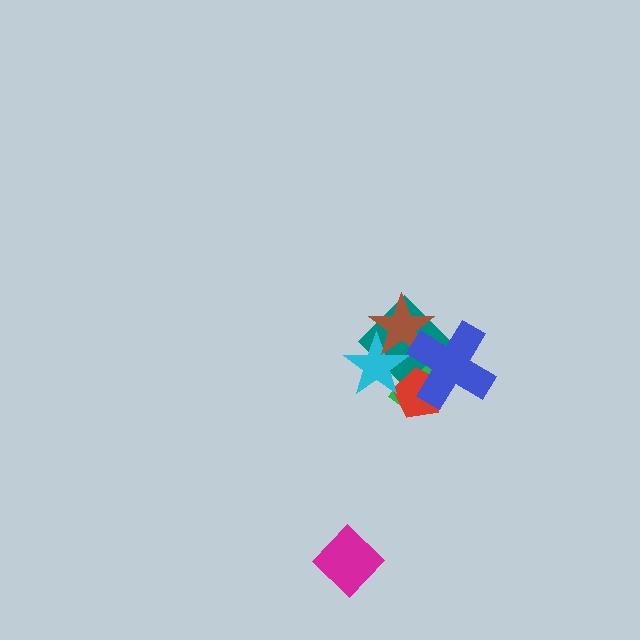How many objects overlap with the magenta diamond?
0 objects overlap with the magenta diamond.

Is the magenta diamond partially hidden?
No, no other shape covers it.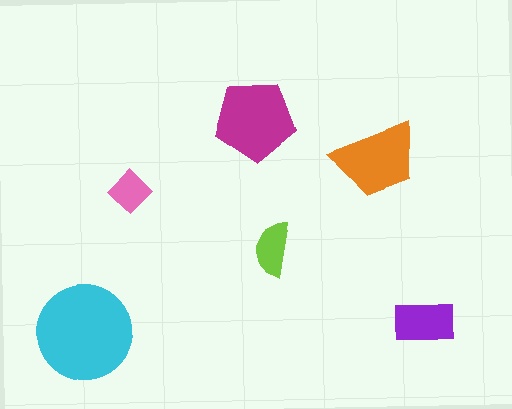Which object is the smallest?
The pink diamond.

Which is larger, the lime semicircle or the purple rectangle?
The purple rectangle.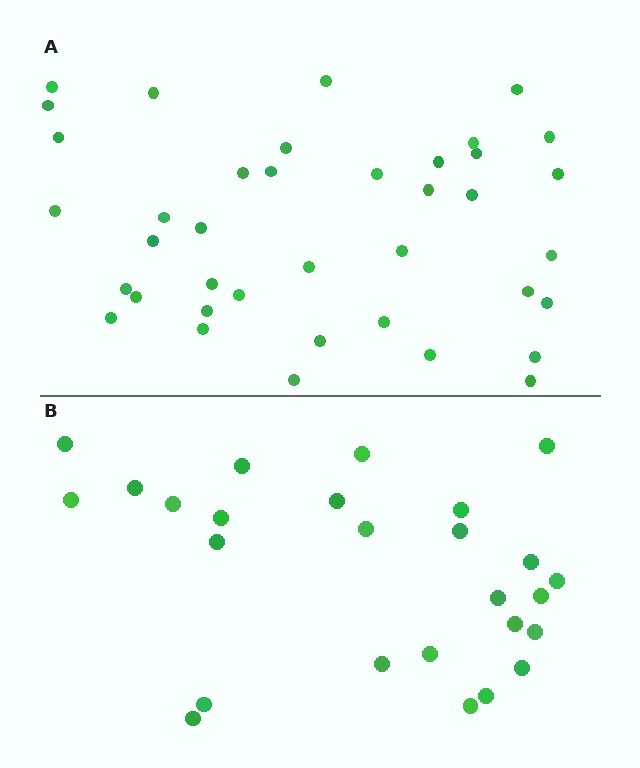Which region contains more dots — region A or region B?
Region A (the top region) has more dots.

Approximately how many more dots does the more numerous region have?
Region A has approximately 15 more dots than region B.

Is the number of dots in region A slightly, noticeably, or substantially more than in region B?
Region A has substantially more. The ratio is roughly 1.5 to 1.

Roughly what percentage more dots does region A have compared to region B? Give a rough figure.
About 50% more.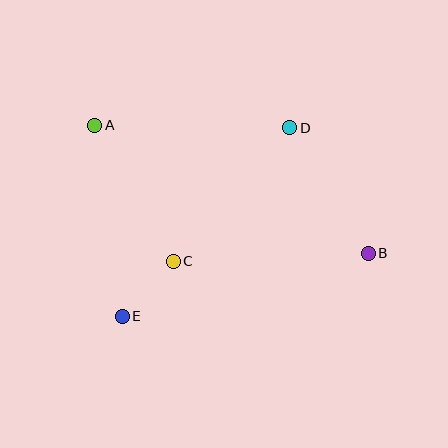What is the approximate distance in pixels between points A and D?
The distance between A and D is approximately 195 pixels.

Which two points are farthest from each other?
Points A and B are farthest from each other.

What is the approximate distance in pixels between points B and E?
The distance between B and E is approximately 254 pixels.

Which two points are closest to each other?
Points C and E are closest to each other.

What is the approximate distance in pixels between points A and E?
The distance between A and E is approximately 193 pixels.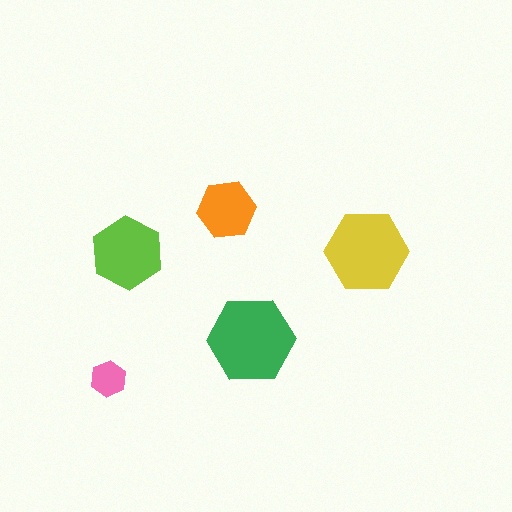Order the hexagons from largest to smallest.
the green one, the yellow one, the lime one, the orange one, the pink one.